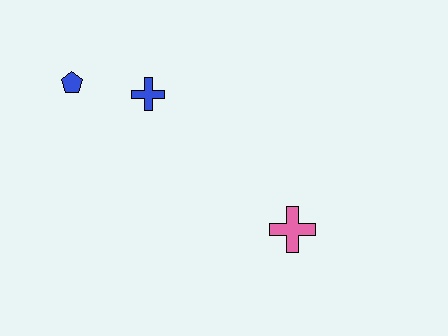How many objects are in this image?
There are 3 objects.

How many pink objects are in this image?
There is 1 pink object.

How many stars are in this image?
There are no stars.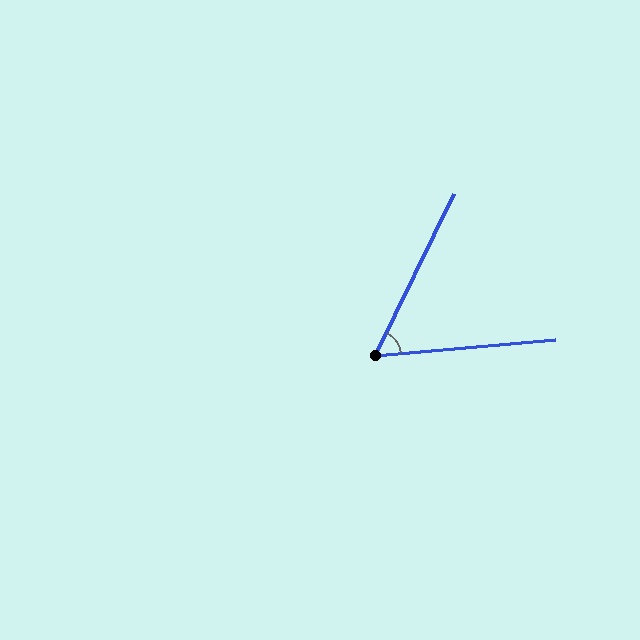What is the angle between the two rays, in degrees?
Approximately 59 degrees.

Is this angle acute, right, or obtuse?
It is acute.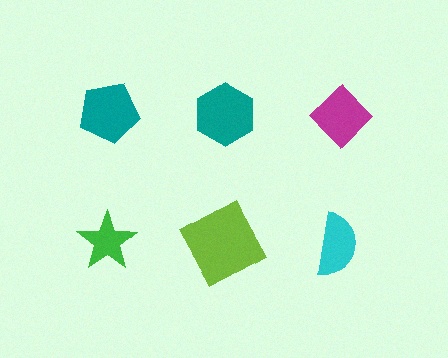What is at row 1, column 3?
A magenta diamond.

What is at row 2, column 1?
A green star.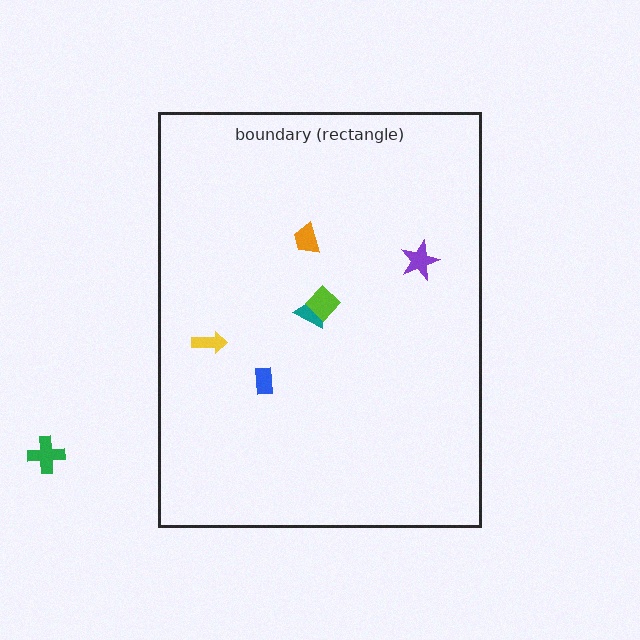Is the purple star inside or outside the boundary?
Inside.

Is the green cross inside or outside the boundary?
Outside.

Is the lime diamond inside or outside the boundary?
Inside.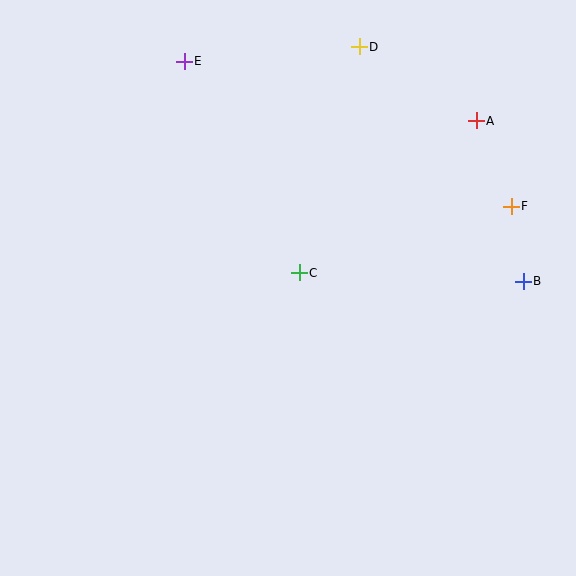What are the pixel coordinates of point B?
Point B is at (523, 281).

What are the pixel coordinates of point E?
Point E is at (184, 61).